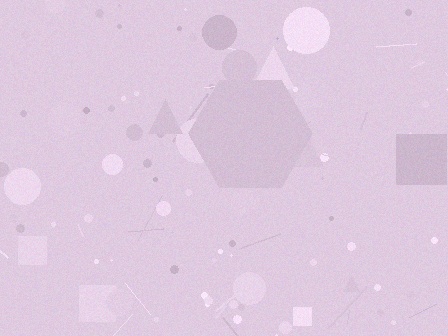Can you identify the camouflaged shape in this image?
The camouflaged shape is a hexagon.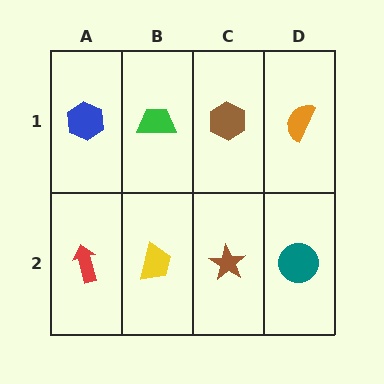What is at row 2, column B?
A yellow trapezoid.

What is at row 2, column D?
A teal circle.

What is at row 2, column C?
A brown star.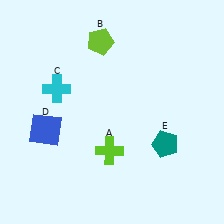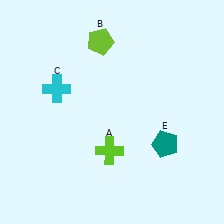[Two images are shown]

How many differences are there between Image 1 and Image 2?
There is 1 difference between the two images.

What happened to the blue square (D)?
The blue square (D) was removed in Image 2. It was in the bottom-left area of Image 1.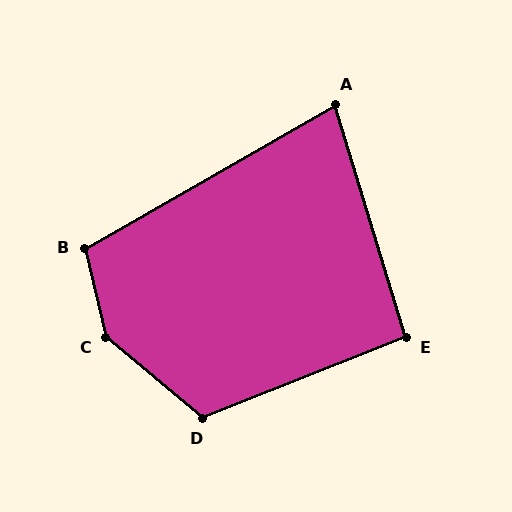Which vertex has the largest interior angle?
C, at approximately 143 degrees.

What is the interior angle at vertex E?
Approximately 95 degrees (approximately right).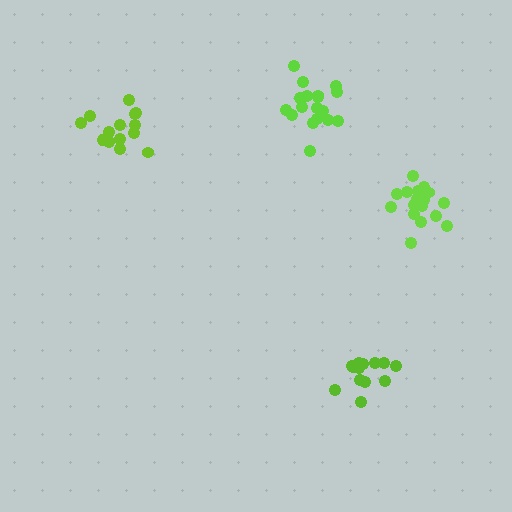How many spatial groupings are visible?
There are 4 spatial groupings.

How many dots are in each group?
Group 1: 14 dots, Group 2: 14 dots, Group 3: 18 dots, Group 4: 18 dots (64 total).